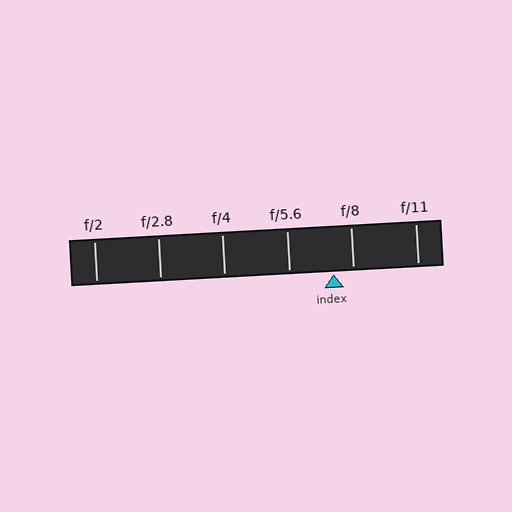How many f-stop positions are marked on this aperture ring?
There are 6 f-stop positions marked.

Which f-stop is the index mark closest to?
The index mark is closest to f/8.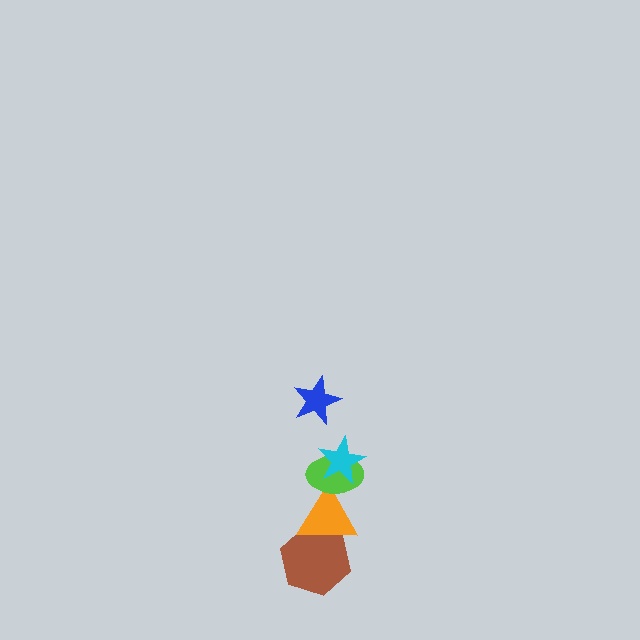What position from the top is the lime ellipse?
The lime ellipse is 3rd from the top.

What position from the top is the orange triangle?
The orange triangle is 4th from the top.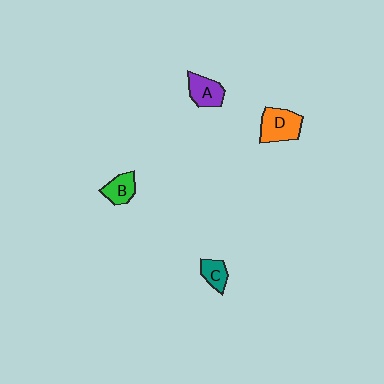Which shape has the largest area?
Shape D (orange).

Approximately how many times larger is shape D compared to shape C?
Approximately 1.8 times.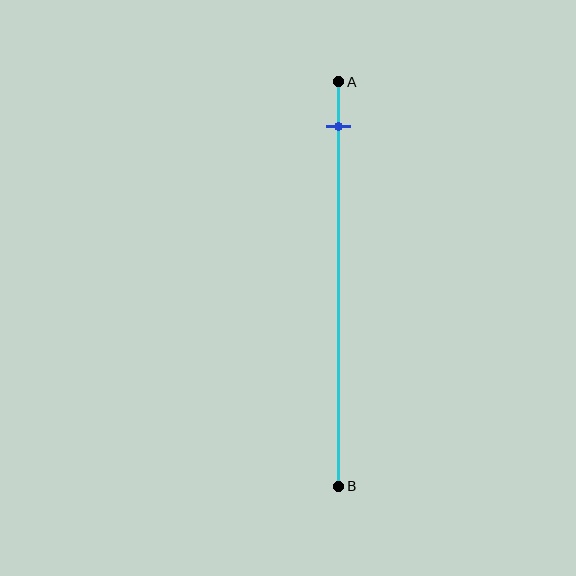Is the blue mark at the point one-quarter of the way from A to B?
No, the mark is at about 10% from A, not at the 25% one-quarter point.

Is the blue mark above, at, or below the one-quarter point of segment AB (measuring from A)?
The blue mark is above the one-quarter point of segment AB.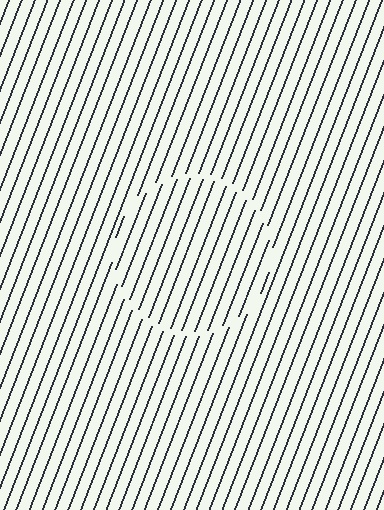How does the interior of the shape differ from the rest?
The interior of the shape contains the same grating, shifted by half a period — the contour is defined by the phase discontinuity where line-ends from the inner and outer gratings abut.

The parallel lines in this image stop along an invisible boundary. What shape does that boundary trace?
An illusory circle. The interior of the shape contains the same grating, shifted by half a period — the contour is defined by the phase discontinuity where line-ends from the inner and outer gratings abut.